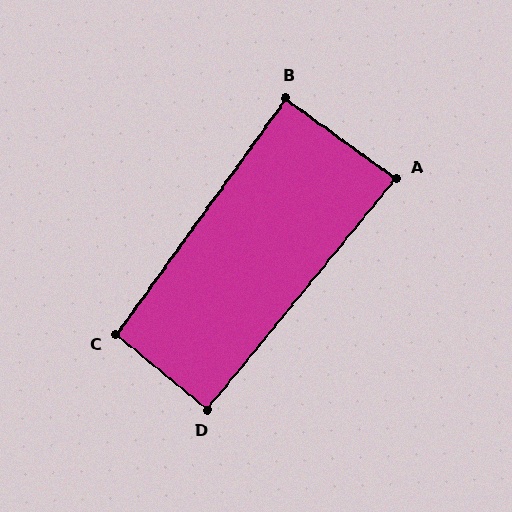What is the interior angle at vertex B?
Approximately 90 degrees (approximately right).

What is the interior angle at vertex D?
Approximately 90 degrees (approximately right).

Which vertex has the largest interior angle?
C, at approximately 94 degrees.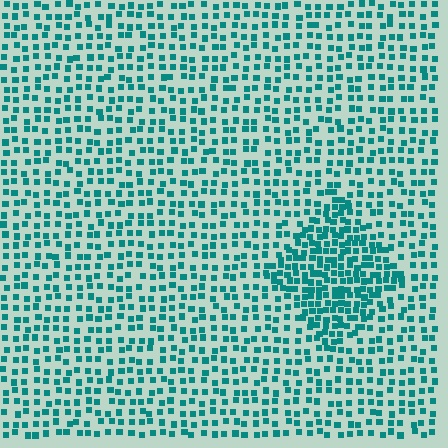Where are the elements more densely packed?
The elements are more densely packed inside the diamond boundary.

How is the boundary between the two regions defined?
The boundary is defined by a change in element density (approximately 1.9x ratio). All elements are the same color, size, and shape.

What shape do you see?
I see a diamond.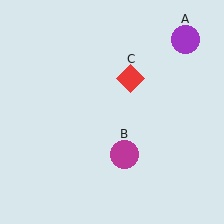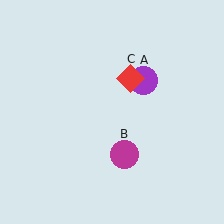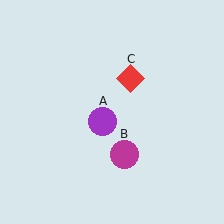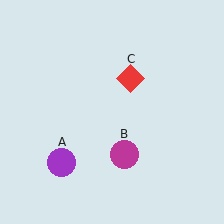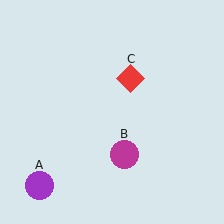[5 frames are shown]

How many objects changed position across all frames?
1 object changed position: purple circle (object A).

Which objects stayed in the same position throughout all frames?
Magenta circle (object B) and red diamond (object C) remained stationary.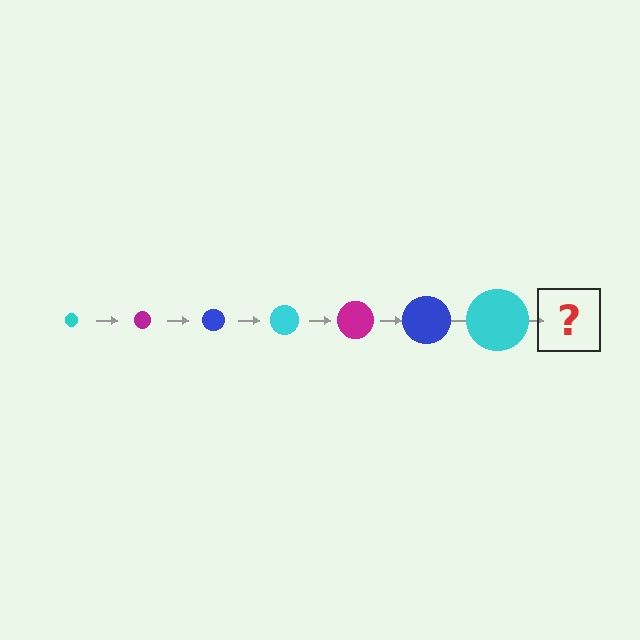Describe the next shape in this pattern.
It should be a magenta circle, larger than the previous one.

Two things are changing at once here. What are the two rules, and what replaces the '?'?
The two rules are that the circle grows larger each step and the color cycles through cyan, magenta, and blue. The '?' should be a magenta circle, larger than the previous one.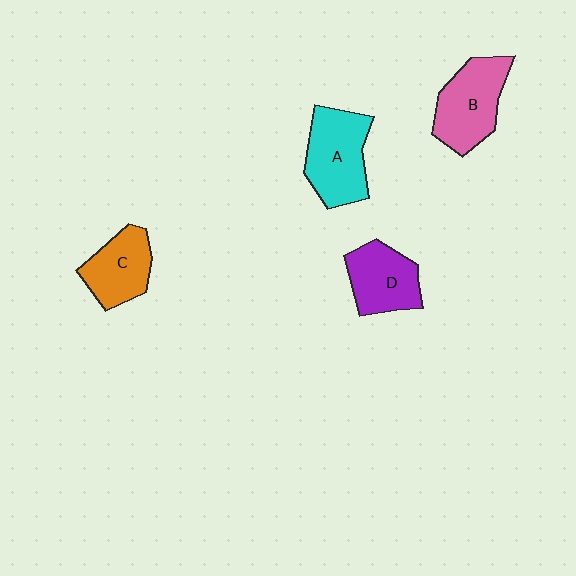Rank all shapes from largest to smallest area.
From largest to smallest: A (cyan), B (pink), D (purple), C (orange).